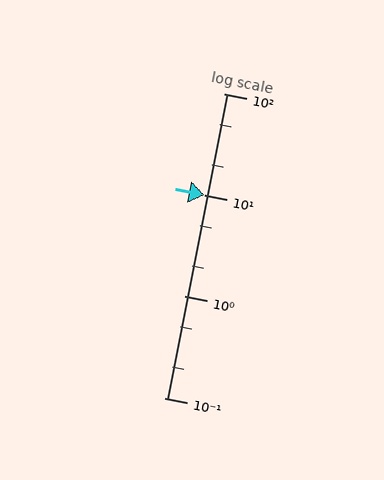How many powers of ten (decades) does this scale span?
The scale spans 3 decades, from 0.1 to 100.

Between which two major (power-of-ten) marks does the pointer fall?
The pointer is between 10 and 100.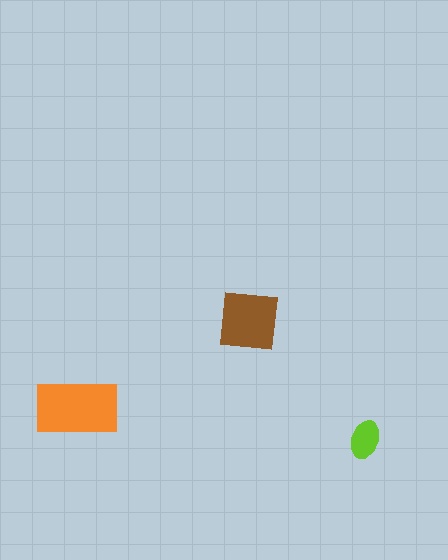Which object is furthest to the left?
The orange rectangle is leftmost.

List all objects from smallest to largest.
The lime ellipse, the brown square, the orange rectangle.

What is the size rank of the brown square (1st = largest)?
2nd.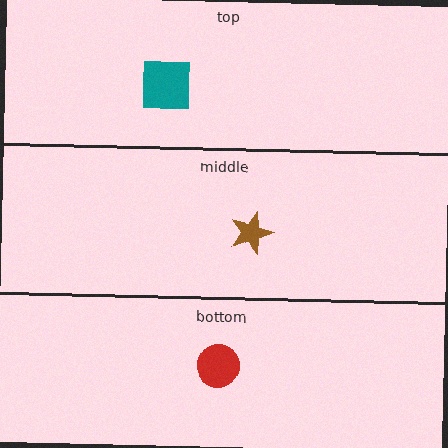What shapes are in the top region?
The teal square.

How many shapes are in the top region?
1.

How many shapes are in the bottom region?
1.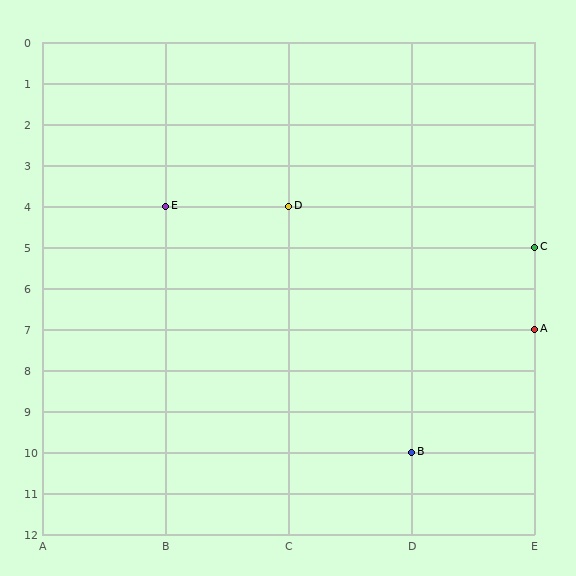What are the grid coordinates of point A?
Point A is at grid coordinates (E, 7).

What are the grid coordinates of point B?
Point B is at grid coordinates (D, 10).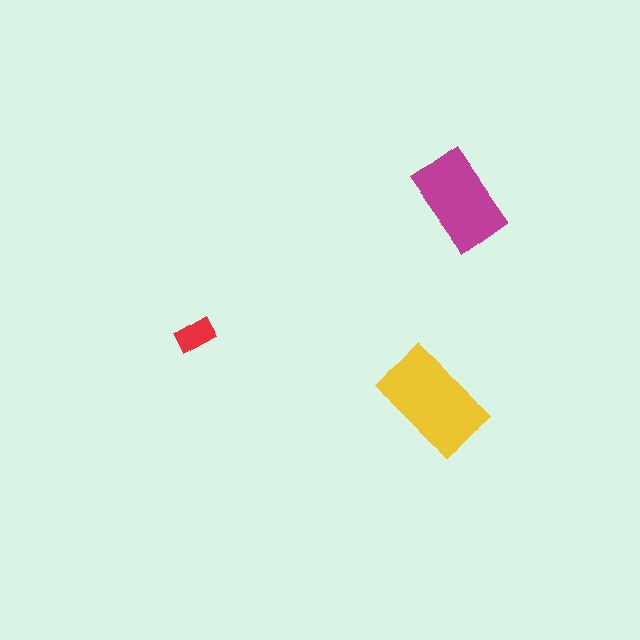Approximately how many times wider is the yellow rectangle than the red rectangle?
About 3 times wider.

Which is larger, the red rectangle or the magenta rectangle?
The magenta one.